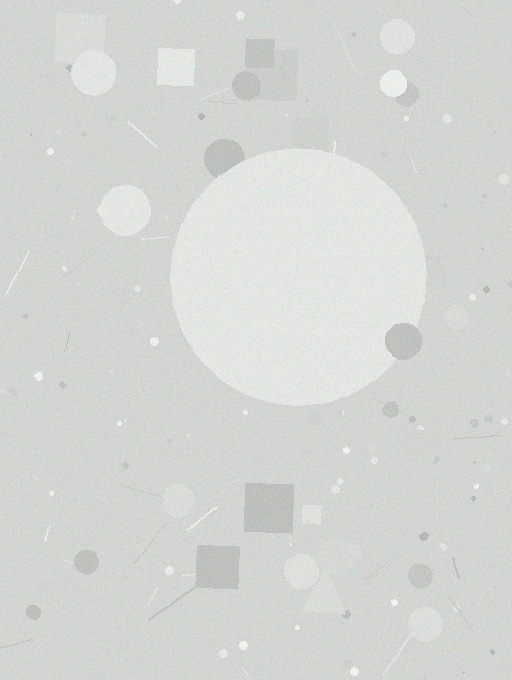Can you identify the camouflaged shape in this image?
The camouflaged shape is a circle.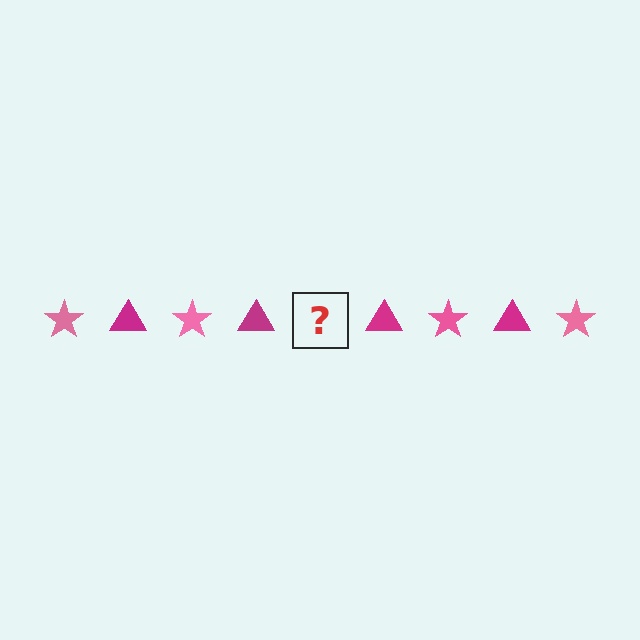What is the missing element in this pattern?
The missing element is a pink star.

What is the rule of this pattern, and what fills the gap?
The rule is that the pattern alternates between pink star and magenta triangle. The gap should be filled with a pink star.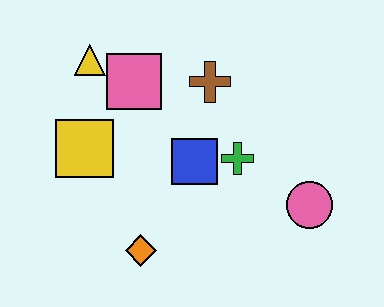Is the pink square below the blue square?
No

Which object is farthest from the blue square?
The yellow triangle is farthest from the blue square.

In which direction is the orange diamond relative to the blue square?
The orange diamond is below the blue square.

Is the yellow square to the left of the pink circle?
Yes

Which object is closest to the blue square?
The green cross is closest to the blue square.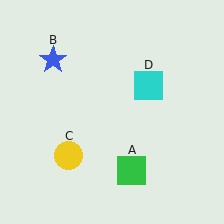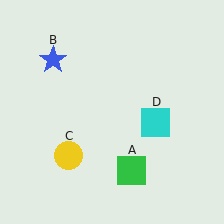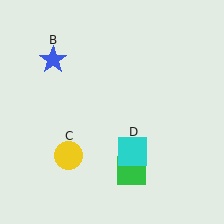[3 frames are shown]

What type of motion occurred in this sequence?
The cyan square (object D) rotated clockwise around the center of the scene.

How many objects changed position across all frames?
1 object changed position: cyan square (object D).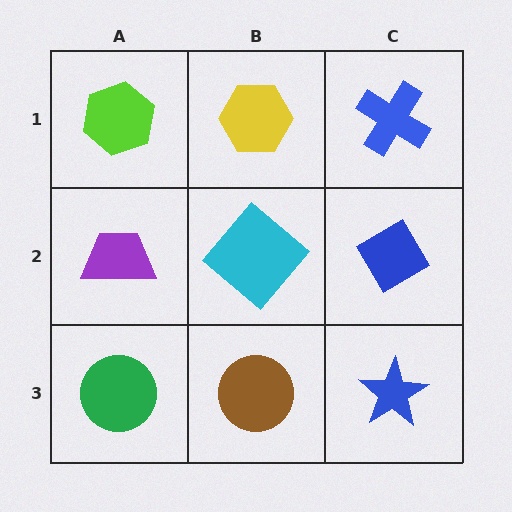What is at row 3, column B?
A brown circle.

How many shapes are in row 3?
3 shapes.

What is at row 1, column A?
A lime hexagon.